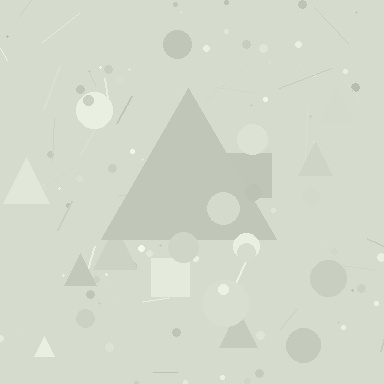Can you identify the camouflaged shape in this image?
The camouflaged shape is a triangle.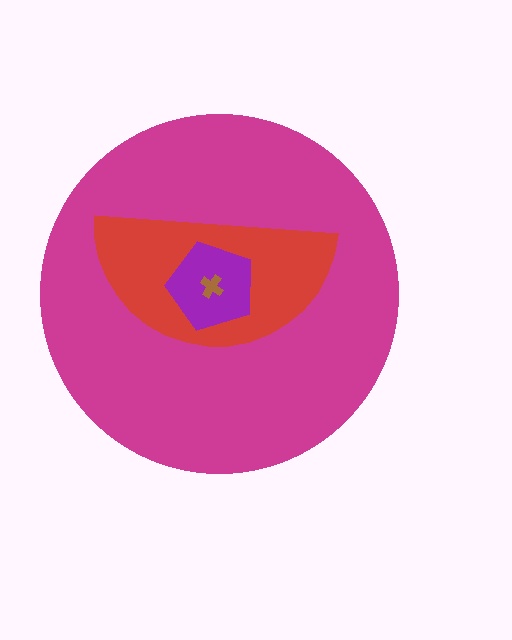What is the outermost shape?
The magenta circle.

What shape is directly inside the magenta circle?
The red semicircle.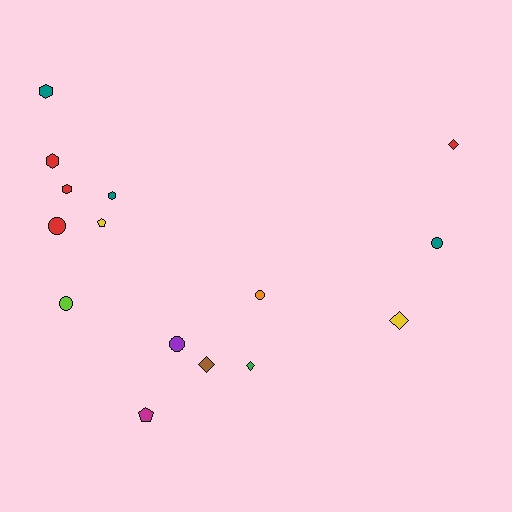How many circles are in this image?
There are 5 circles.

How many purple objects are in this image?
There is 1 purple object.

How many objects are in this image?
There are 15 objects.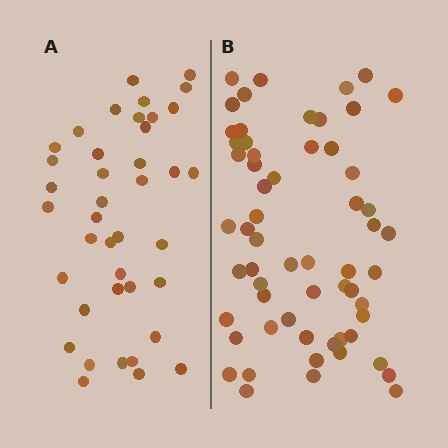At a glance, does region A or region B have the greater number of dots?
Region B (the right region) has more dots.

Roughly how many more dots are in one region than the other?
Region B has approximately 20 more dots than region A.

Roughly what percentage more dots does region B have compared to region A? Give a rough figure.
About 50% more.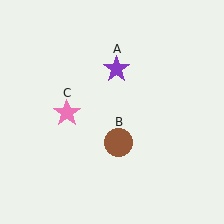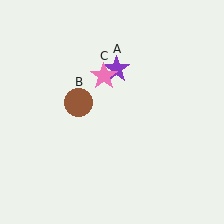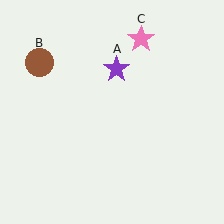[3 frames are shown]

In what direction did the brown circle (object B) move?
The brown circle (object B) moved up and to the left.